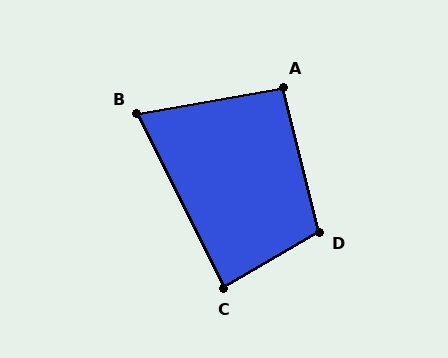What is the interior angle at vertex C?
Approximately 86 degrees (approximately right).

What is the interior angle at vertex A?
Approximately 94 degrees (approximately right).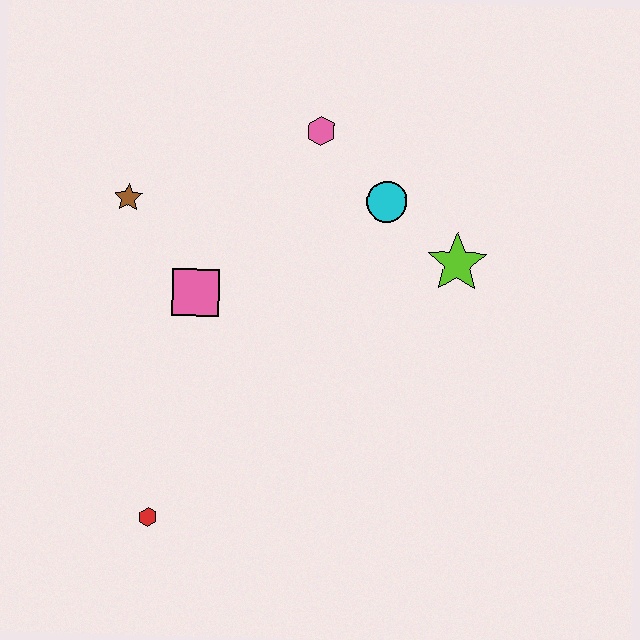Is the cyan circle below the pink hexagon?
Yes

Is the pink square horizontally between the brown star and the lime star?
Yes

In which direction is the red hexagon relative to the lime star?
The red hexagon is to the left of the lime star.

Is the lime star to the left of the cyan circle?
No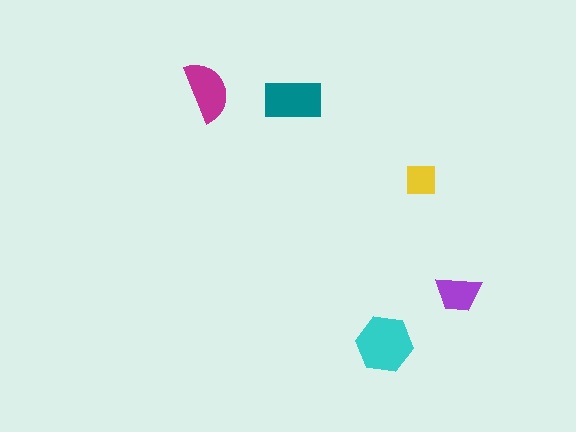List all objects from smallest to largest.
The yellow square, the purple trapezoid, the magenta semicircle, the teal rectangle, the cyan hexagon.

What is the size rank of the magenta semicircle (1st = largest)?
3rd.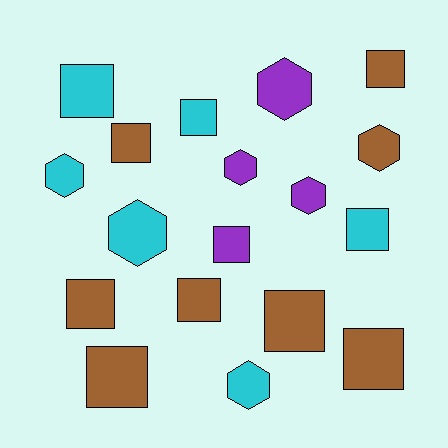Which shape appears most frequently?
Square, with 11 objects.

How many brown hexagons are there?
There is 1 brown hexagon.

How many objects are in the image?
There are 18 objects.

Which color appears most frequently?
Brown, with 8 objects.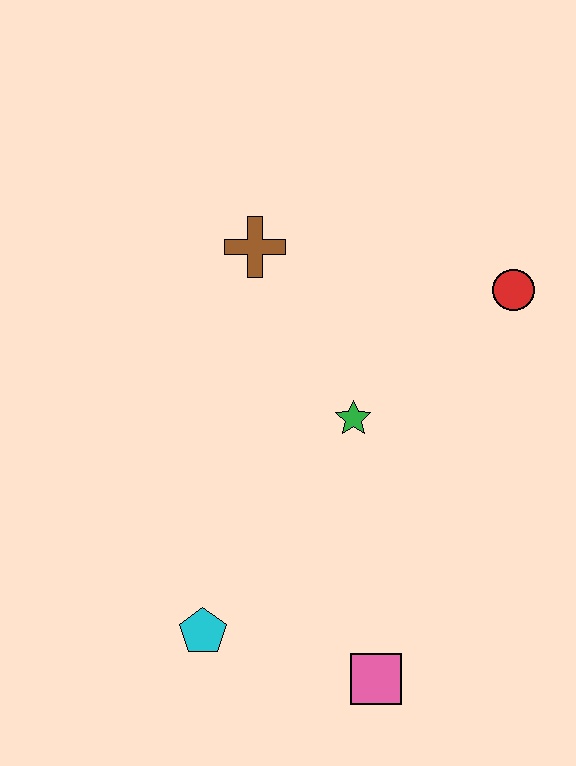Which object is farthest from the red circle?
The cyan pentagon is farthest from the red circle.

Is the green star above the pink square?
Yes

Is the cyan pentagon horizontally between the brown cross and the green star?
No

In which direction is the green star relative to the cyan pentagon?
The green star is above the cyan pentagon.